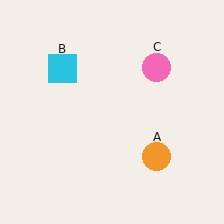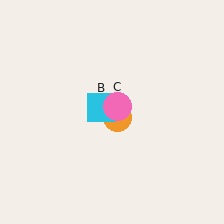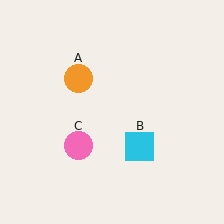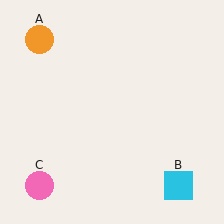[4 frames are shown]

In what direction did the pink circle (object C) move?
The pink circle (object C) moved down and to the left.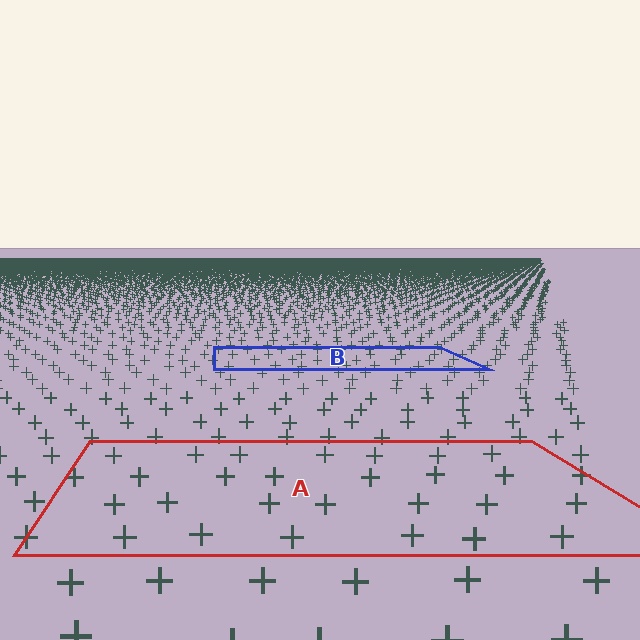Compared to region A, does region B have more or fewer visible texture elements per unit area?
Region B has more texture elements per unit area — they are packed more densely because it is farther away.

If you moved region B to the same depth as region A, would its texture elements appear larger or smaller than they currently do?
They would appear larger. At a closer depth, the same texture elements are projected at a bigger on-screen size.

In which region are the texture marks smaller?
The texture marks are smaller in region B, because it is farther away.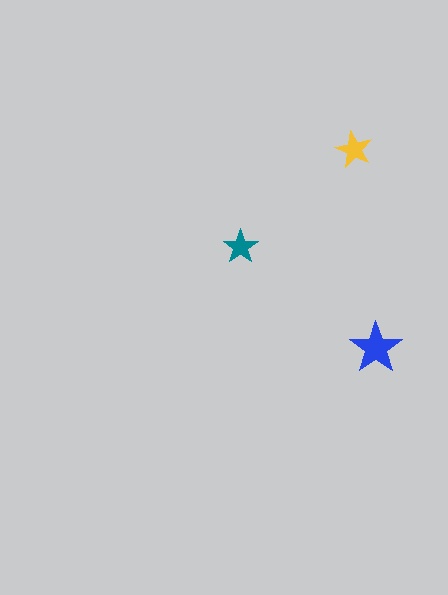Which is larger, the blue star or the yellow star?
The blue one.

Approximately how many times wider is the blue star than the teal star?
About 1.5 times wider.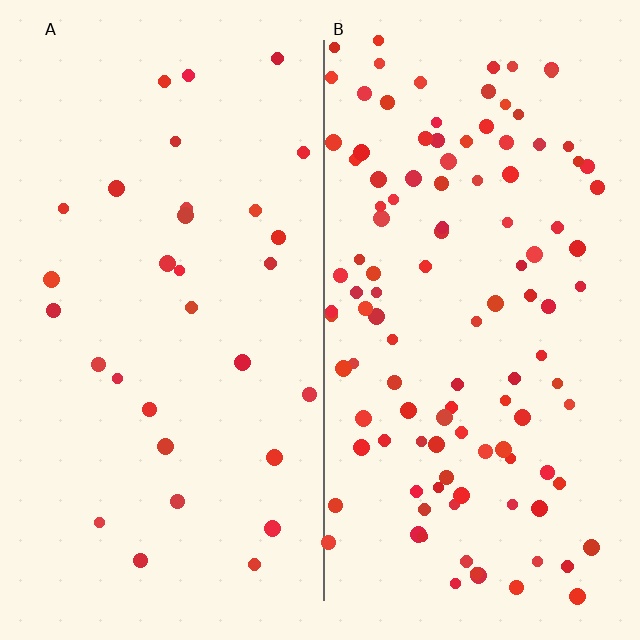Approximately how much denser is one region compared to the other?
Approximately 3.7× — region B over region A.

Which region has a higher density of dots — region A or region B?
B (the right).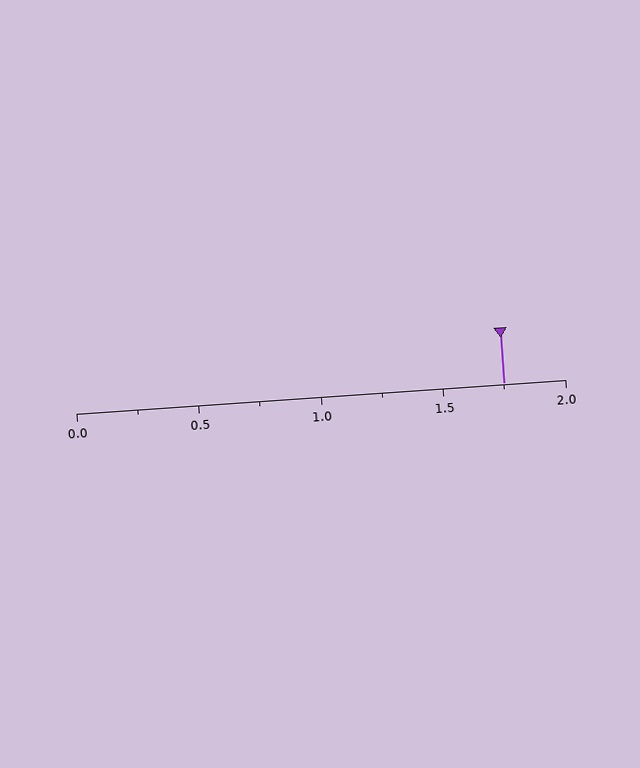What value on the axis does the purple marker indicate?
The marker indicates approximately 1.75.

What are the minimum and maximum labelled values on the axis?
The axis runs from 0.0 to 2.0.